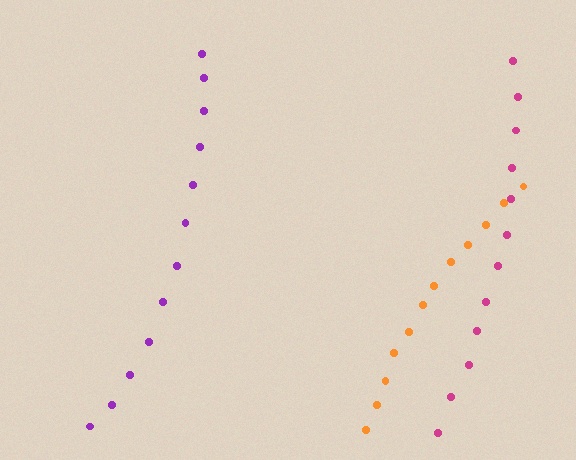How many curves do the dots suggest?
There are 3 distinct paths.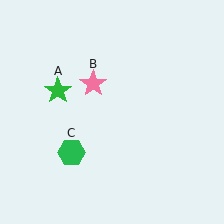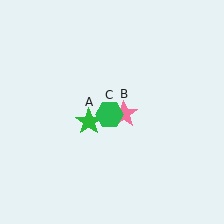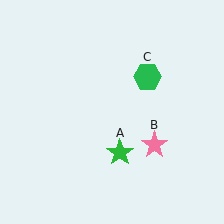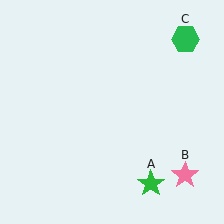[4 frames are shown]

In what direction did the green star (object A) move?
The green star (object A) moved down and to the right.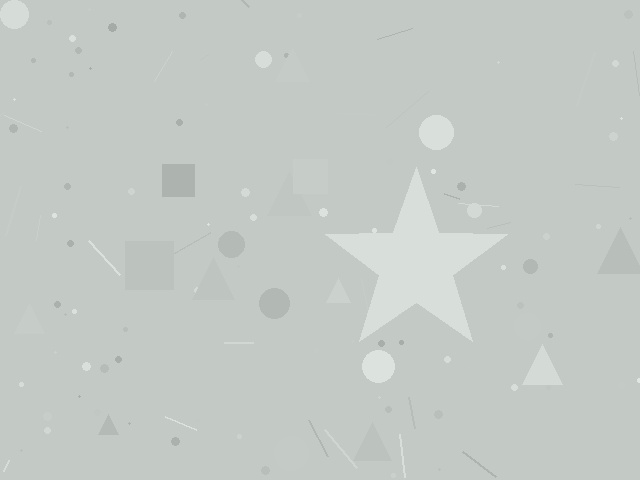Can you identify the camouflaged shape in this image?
The camouflaged shape is a star.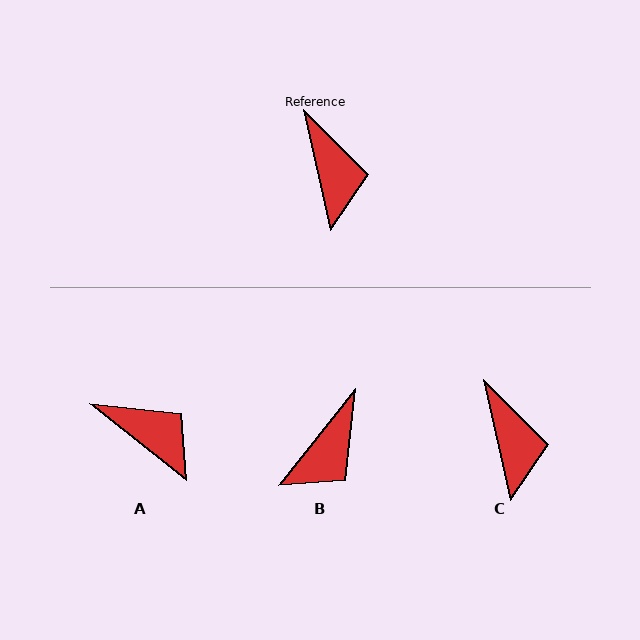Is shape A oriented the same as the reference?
No, it is off by about 39 degrees.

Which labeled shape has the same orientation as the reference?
C.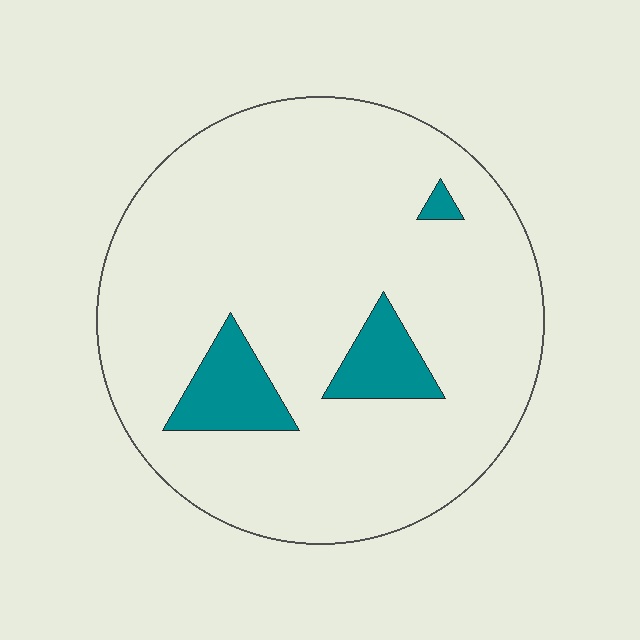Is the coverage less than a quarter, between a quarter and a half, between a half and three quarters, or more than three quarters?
Less than a quarter.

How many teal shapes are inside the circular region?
3.